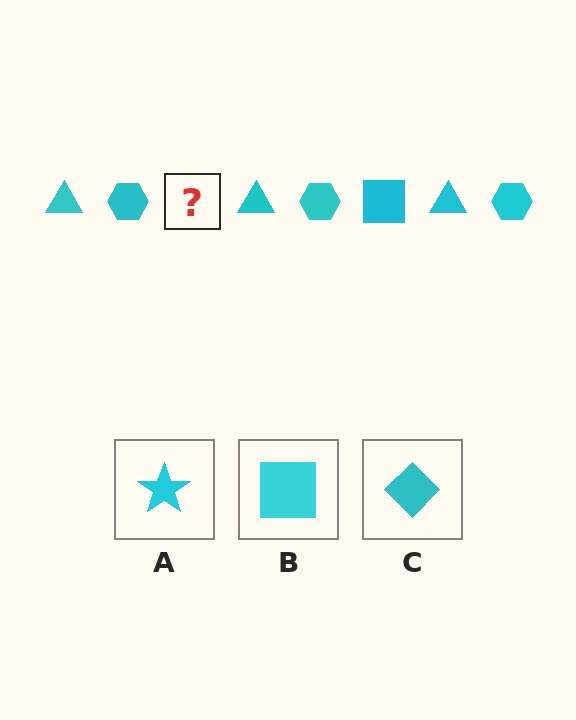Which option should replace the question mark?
Option B.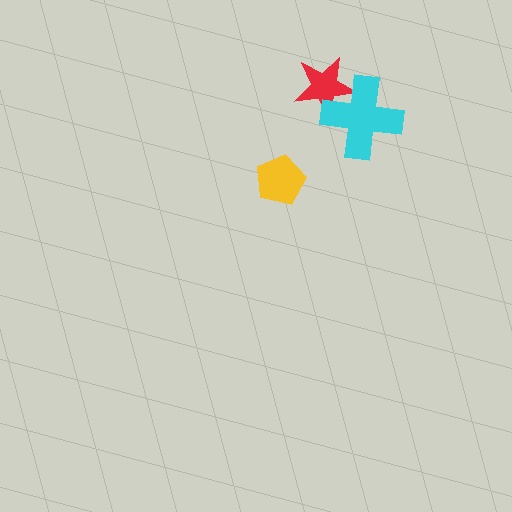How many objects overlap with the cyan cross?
1 object overlaps with the cyan cross.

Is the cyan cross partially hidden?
No, no other shape covers it.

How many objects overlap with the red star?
1 object overlaps with the red star.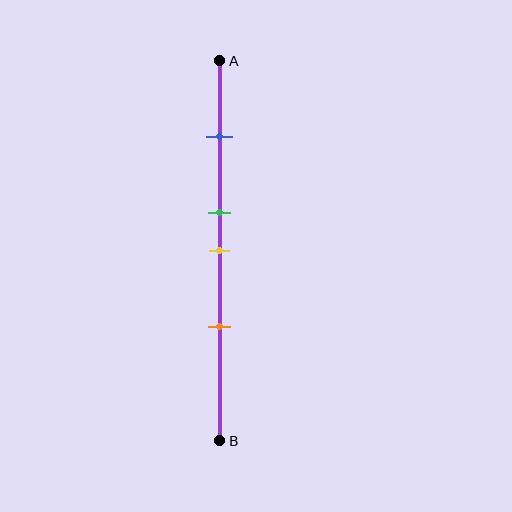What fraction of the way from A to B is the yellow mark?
The yellow mark is approximately 50% (0.5) of the way from A to B.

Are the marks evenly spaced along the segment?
No, the marks are not evenly spaced.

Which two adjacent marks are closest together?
The green and yellow marks are the closest adjacent pair.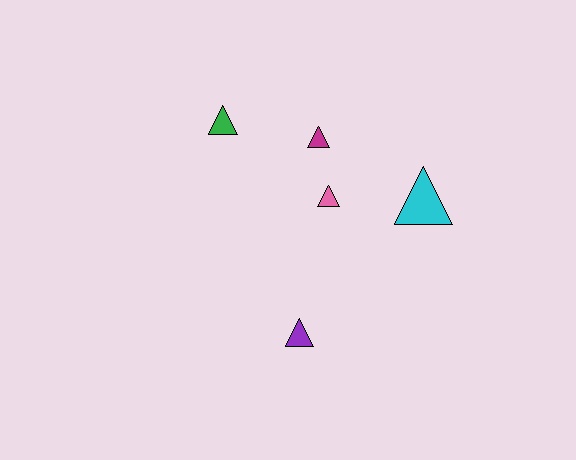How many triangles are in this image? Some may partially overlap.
There are 5 triangles.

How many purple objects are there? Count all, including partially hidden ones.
There is 1 purple object.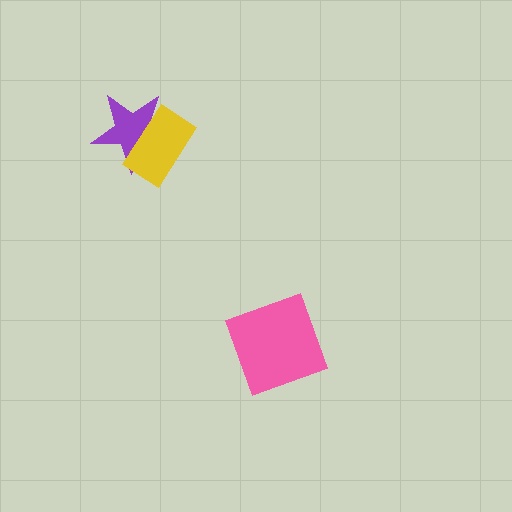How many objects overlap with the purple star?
1 object overlaps with the purple star.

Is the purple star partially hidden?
Yes, it is partially covered by another shape.